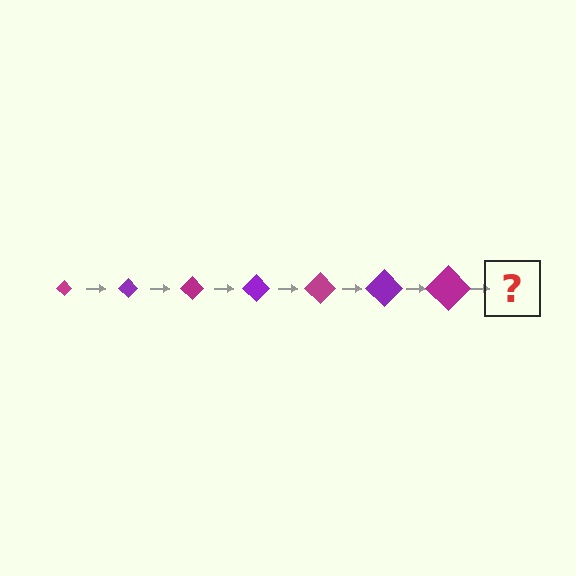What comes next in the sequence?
The next element should be a purple diamond, larger than the previous one.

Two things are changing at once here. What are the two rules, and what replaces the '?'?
The two rules are that the diamond grows larger each step and the color cycles through magenta and purple. The '?' should be a purple diamond, larger than the previous one.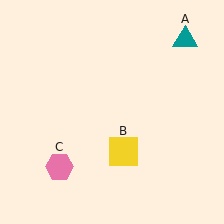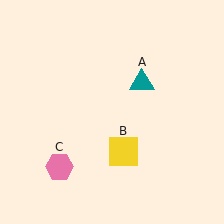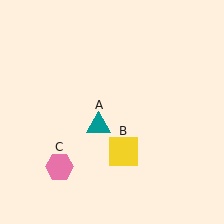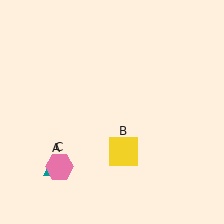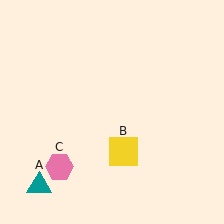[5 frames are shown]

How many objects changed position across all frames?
1 object changed position: teal triangle (object A).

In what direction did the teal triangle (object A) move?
The teal triangle (object A) moved down and to the left.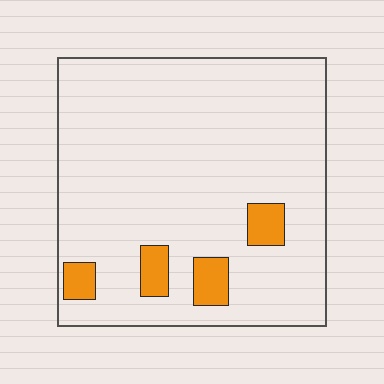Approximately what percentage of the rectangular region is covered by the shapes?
Approximately 10%.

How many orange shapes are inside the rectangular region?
4.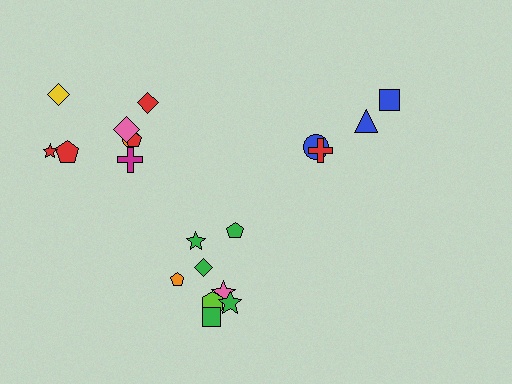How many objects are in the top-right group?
There are 4 objects.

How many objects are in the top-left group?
There are 8 objects.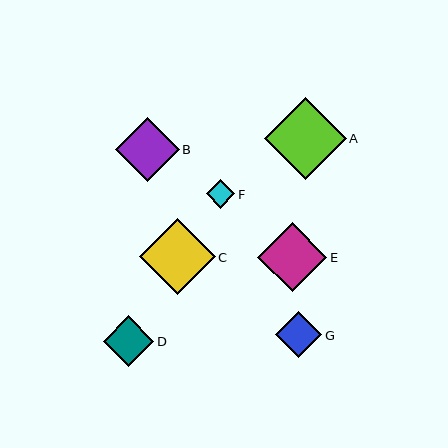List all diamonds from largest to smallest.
From largest to smallest: A, C, E, B, D, G, F.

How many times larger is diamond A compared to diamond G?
Diamond A is approximately 1.8 times the size of diamond G.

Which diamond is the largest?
Diamond A is the largest with a size of approximately 82 pixels.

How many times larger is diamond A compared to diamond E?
Diamond A is approximately 1.2 times the size of diamond E.